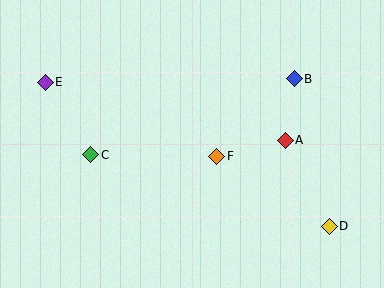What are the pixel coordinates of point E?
Point E is at (45, 82).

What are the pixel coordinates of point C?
Point C is at (91, 155).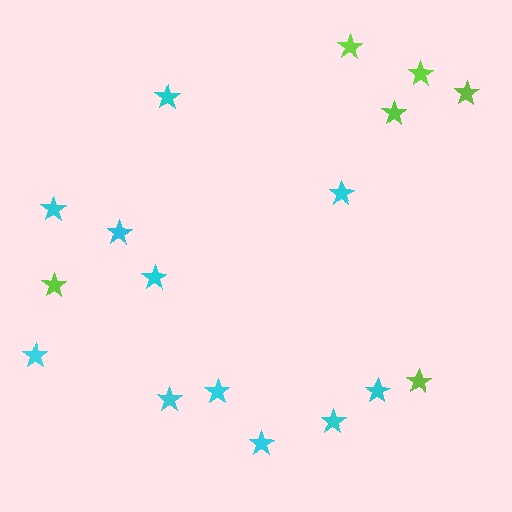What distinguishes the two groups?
There are 2 groups: one group of lime stars (6) and one group of cyan stars (11).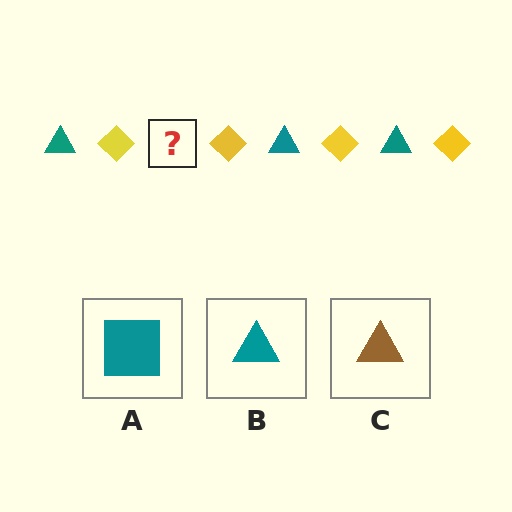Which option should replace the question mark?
Option B.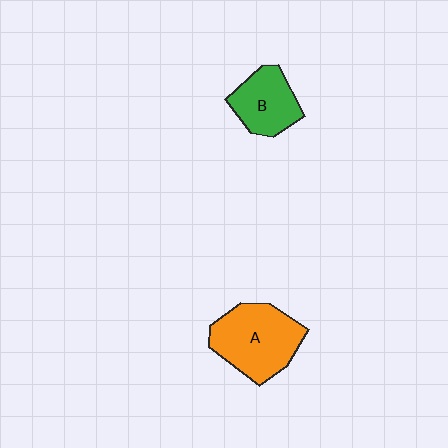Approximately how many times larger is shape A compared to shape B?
Approximately 1.5 times.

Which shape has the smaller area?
Shape B (green).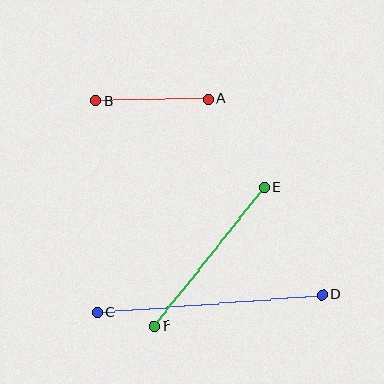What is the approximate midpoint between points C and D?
The midpoint is at approximately (210, 304) pixels.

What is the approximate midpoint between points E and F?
The midpoint is at approximately (209, 257) pixels.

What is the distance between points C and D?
The distance is approximately 225 pixels.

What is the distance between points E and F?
The distance is approximately 176 pixels.